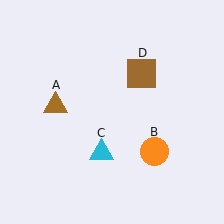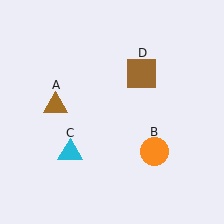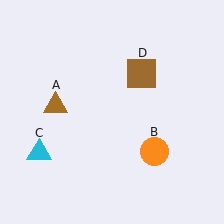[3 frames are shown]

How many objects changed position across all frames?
1 object changed position: cyan triangle (object C).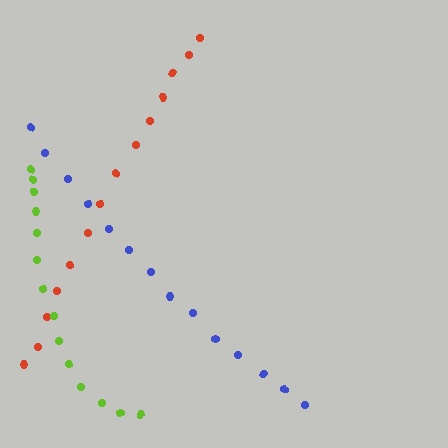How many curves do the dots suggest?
There are 3 distinct paths.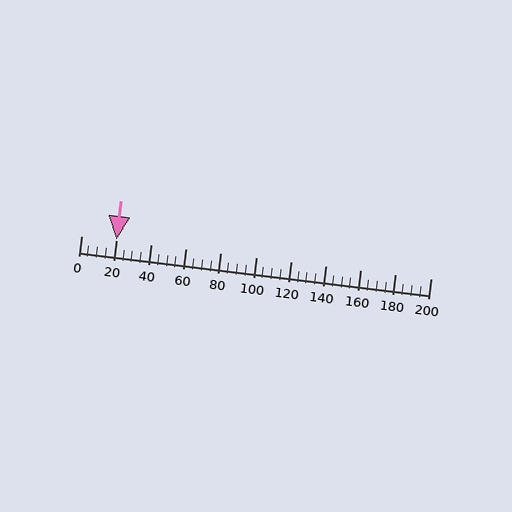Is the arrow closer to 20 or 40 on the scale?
The arrow is closer to 20.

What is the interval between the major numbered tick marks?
The major tick marks are spaced 20 units apart.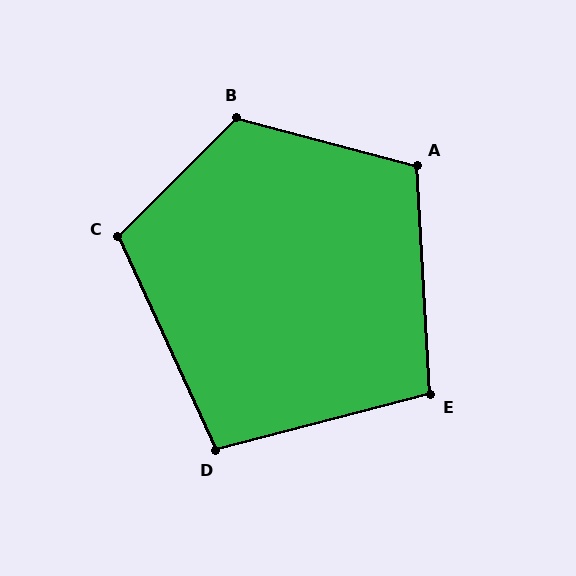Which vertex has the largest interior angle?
B, at approximately 120 degrees.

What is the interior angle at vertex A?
Approximately 108 degrees (obtuse).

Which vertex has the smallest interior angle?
D, at approximately 100 degrees.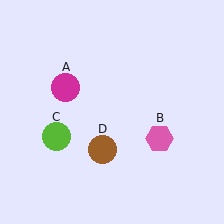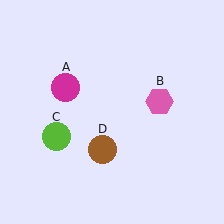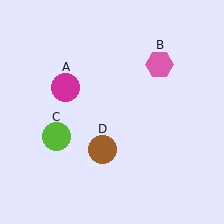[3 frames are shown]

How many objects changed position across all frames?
1 object changed position: pink hexagon (object B).